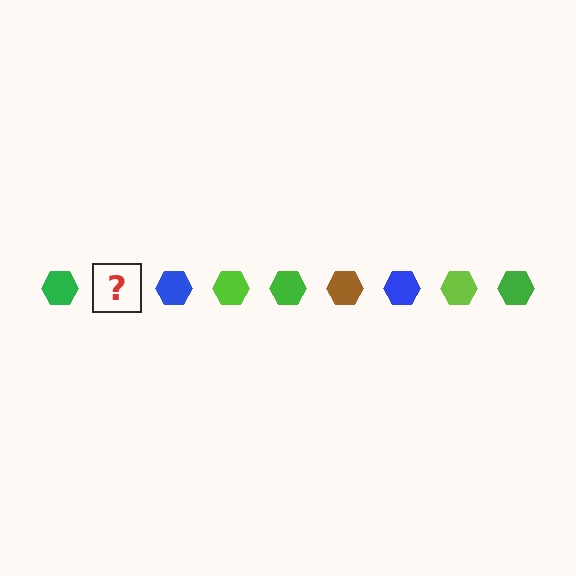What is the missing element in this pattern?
The missing element is a brown hexagon.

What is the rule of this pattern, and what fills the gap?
The rule is that the pattern cycles through green, brown, blue, lime hexagons. The gap should be filled with a brown hexagon.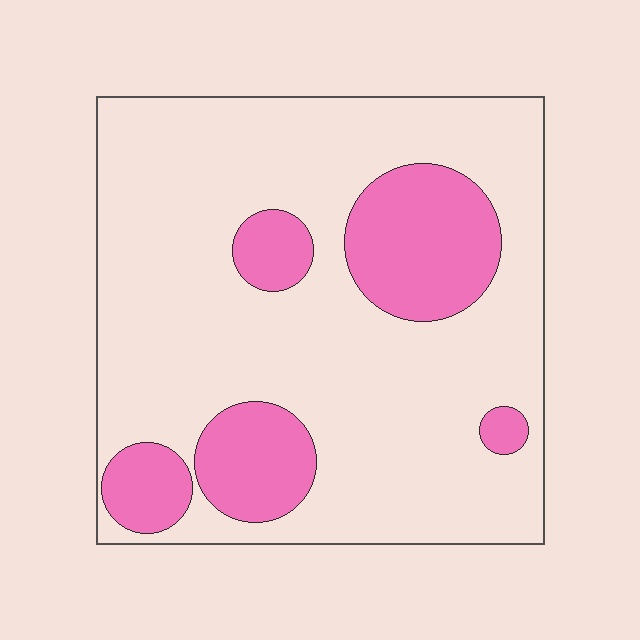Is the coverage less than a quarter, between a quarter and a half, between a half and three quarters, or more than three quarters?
Less than a quarter.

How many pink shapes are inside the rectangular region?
5.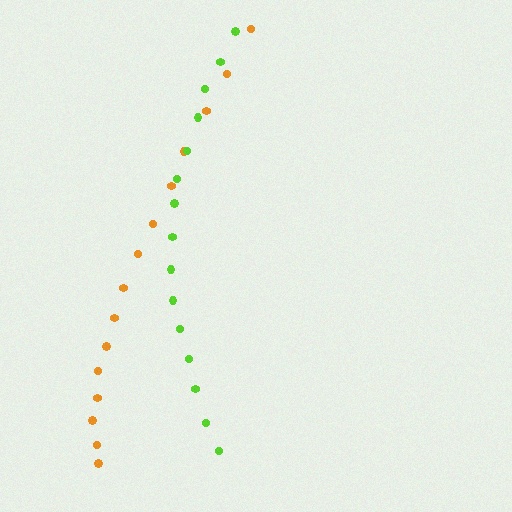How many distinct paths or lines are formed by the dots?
There are 2 distinct paths.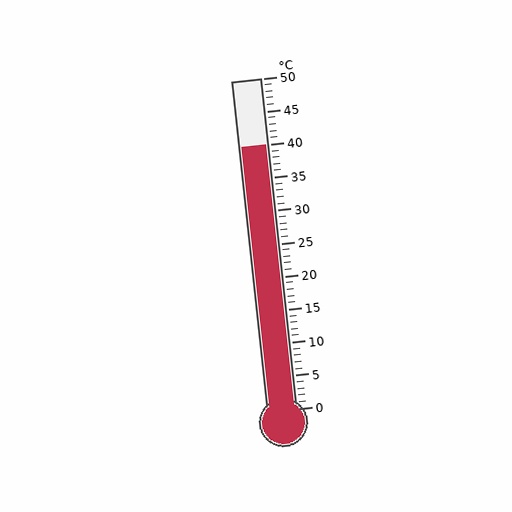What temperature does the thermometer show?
The thermometer shows approximately 40°C.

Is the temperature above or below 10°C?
The temperature is above 10°C.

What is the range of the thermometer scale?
The thermometer scale ranges from 0°C to 50°C.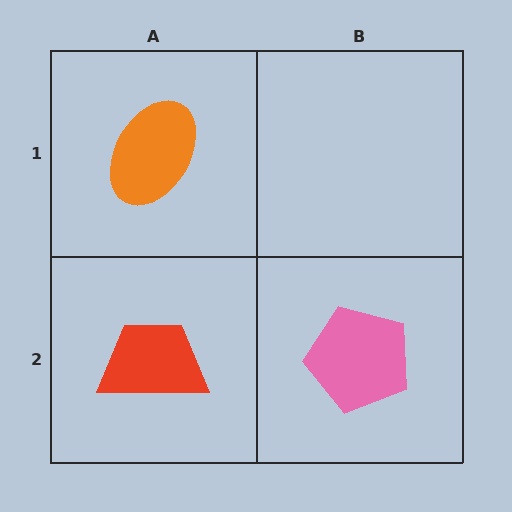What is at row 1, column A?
An orange ellipse.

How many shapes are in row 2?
2 shapes.